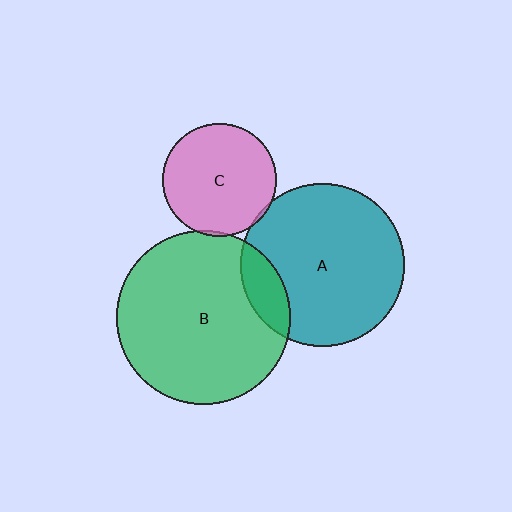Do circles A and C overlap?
Yes.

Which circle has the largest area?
Circle B (green).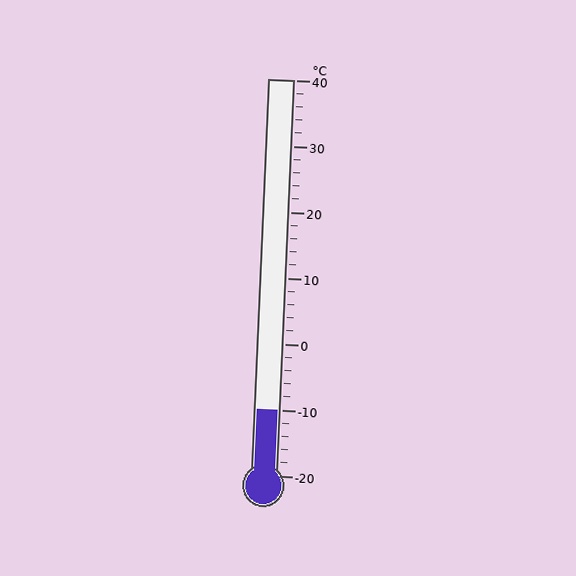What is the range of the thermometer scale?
The thermometer scale ranges from -20°C to 40°C.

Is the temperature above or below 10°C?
The temperature is below 10°C.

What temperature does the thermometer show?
The thermometer shows approximately -10°C.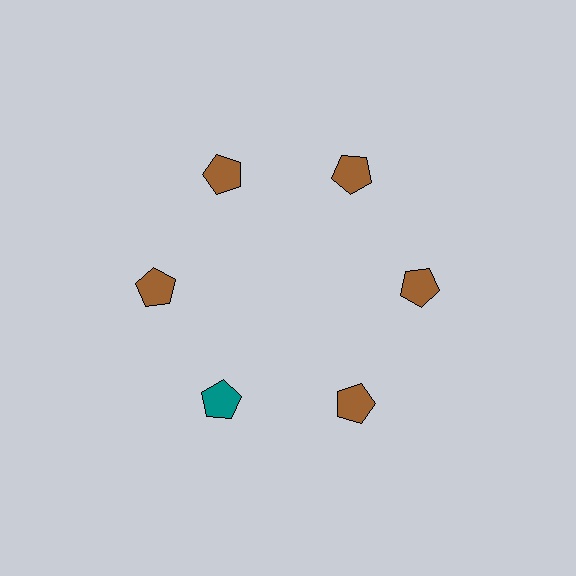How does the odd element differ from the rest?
It has a different color: teal instead of brown.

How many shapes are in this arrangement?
There are 6 shapes arranged in a ring pattern.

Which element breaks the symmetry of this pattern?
The teal pentagon at roughly the 7 o'clock position breaks the symmetry. All other shapes are brown pentagons.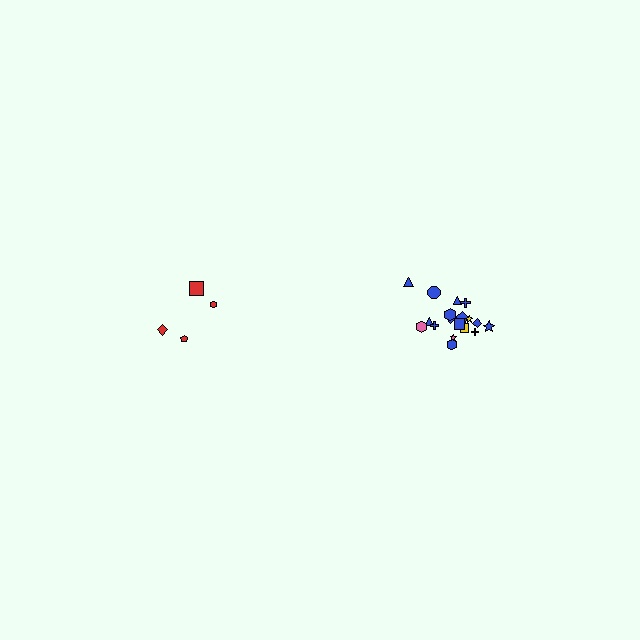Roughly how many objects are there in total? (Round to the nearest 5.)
Roughly 20 objects in total.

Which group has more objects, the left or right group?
The right group.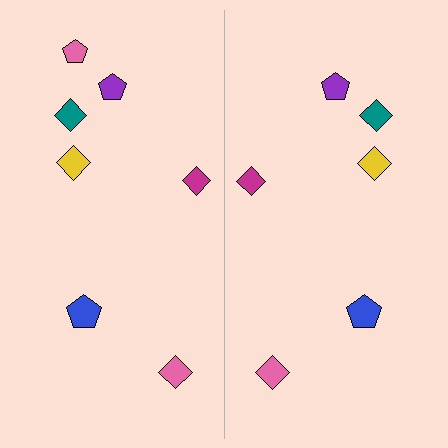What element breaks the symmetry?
A pink pentagon is missing from the right side.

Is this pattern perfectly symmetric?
No, the pattern is not perfectly symmetric. A pink pentagon is missing from the right side.